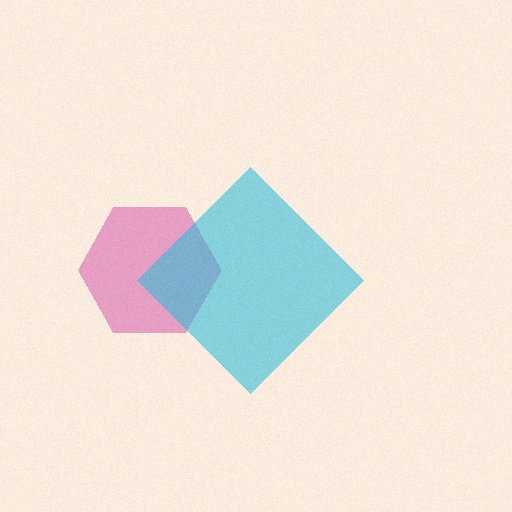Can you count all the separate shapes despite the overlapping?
Yes, there are 2 separate shapes.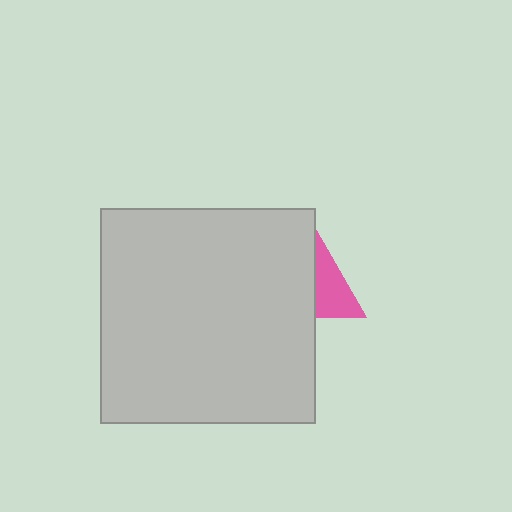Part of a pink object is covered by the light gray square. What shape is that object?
It is a triangle.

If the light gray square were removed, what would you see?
You would see the complete pink triangle.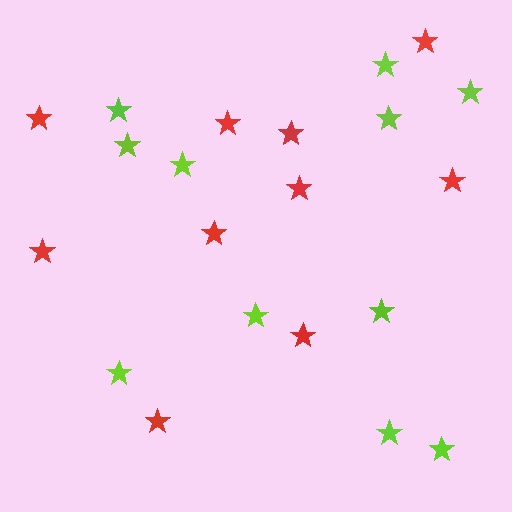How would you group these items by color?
There are 2 groups: one group of red stars (10) and one group of lime stars (11).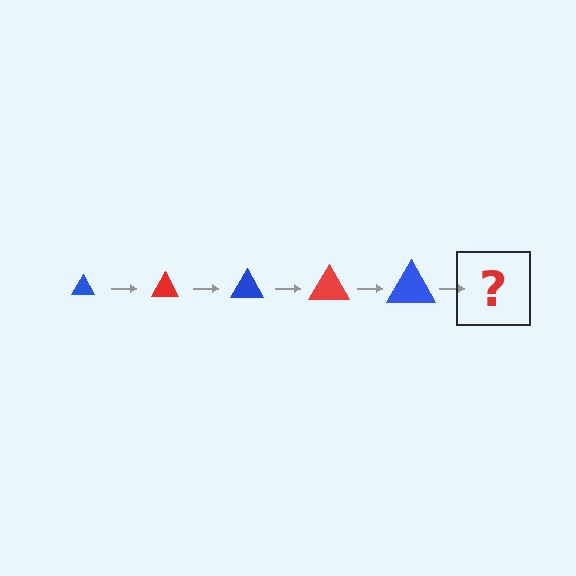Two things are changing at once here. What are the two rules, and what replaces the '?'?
The two rules are that the triangle grows larger each step and the color cycles through blue and red. The '?' should be a red triangle, larger than the previous one.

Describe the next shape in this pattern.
It should be a red triangle, larger than the previous one.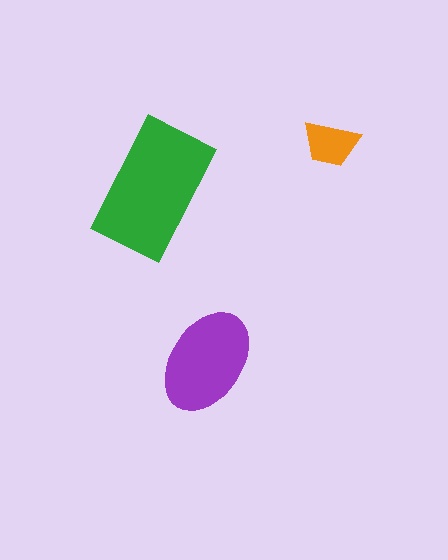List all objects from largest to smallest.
The green rectangle, the purple ellipse, the orange trapezoid.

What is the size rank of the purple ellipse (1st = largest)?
2nd.